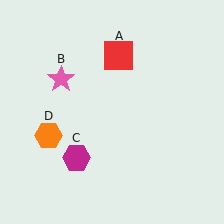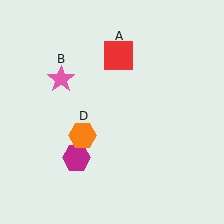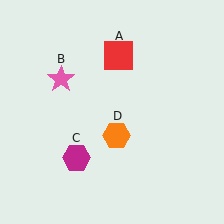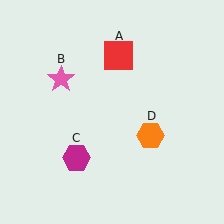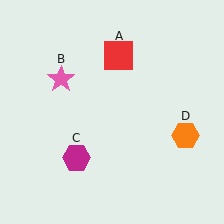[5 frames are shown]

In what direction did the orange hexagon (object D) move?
The orange hexagon (object D) moved right.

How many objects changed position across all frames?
1 object changed position: orange hexagon (object D).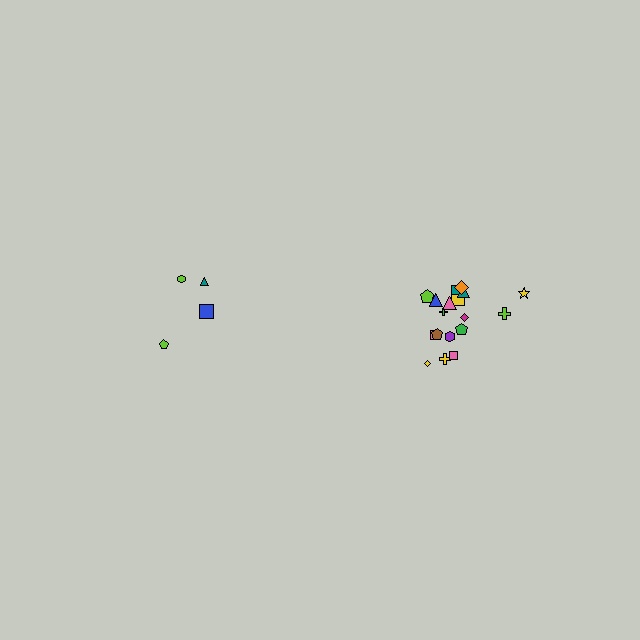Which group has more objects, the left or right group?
The right group.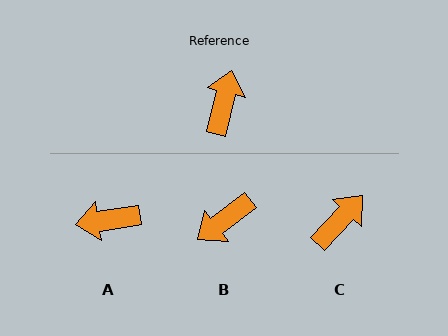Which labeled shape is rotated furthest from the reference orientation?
B, about 141 degrees away.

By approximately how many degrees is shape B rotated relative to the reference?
Approximately 141 degrees counter-clockwise.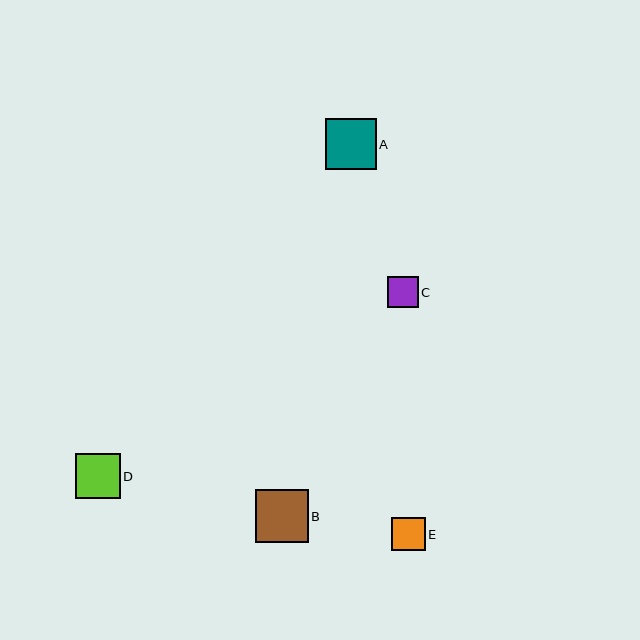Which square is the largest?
Square B is the largest with a size of approximately 53 pixels.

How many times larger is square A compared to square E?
Square A is approximately 1.5 times the size of square E.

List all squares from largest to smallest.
From largest to smallest: B, A, D, E, C.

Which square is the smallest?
Square C is the smallest with a size of approximately 31 pixels.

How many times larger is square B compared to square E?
Square B is approximately 1.6 times the size of square E.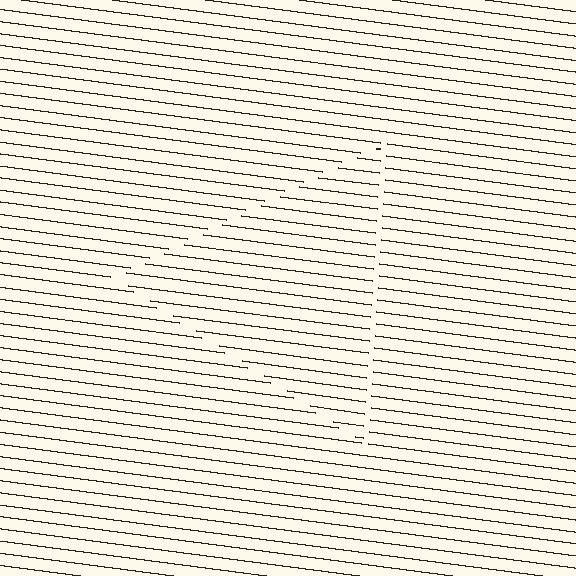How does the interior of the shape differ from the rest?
The interior of the shape contains the same grating, shifted by half a period — the contour is defined by the phase discontinuity where line-ends from the inner and outer gratings abut.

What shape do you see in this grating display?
An illusory triangle. The interior of the shape contains the same grating, shifted by half a period — the contour is defined by the phase discontinuity where line-ends from the inner and outer gratings abut.